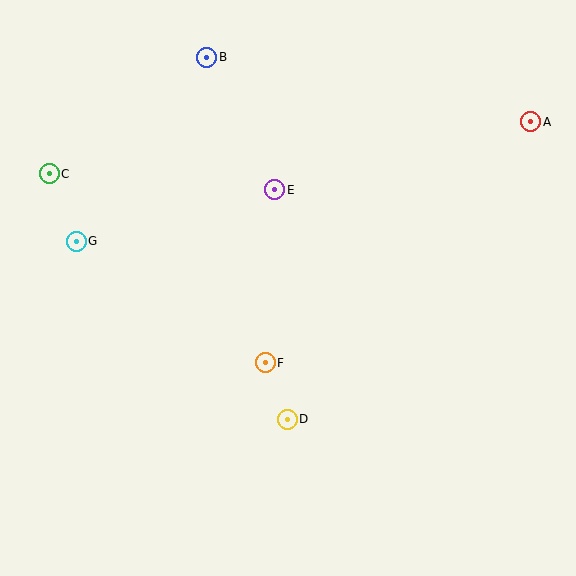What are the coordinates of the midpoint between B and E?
The midpoint between B and E is at (241, 123).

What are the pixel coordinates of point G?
Point G is at (76, 241).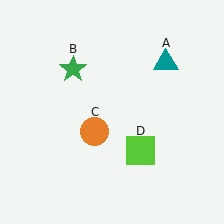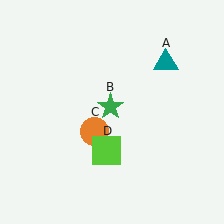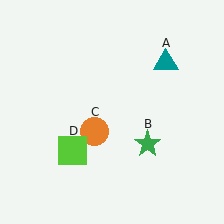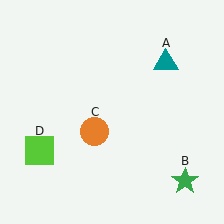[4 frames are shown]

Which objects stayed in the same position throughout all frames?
Teal triangle (object A) and orange circle (object C) remained stationary.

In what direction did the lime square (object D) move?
The lime square (object D) moved left.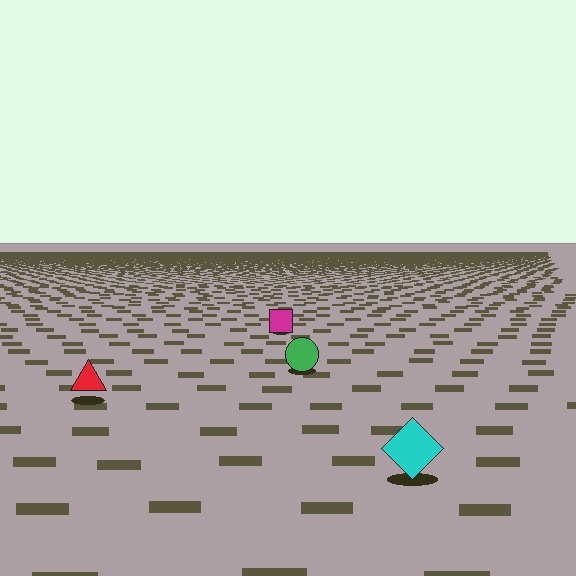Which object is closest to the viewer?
The cyan diamond is closest. The texture marks near it are larger and more spread out.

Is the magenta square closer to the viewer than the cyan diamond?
No. The cyan diamond is closer — you can tell from the texture gradient: the ground texture is coarser near it.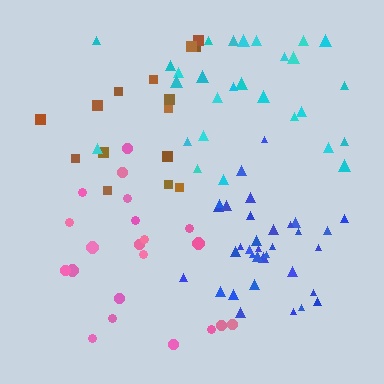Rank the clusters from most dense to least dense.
blue, cyan, pink, brown.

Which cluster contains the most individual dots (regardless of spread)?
Blue (34).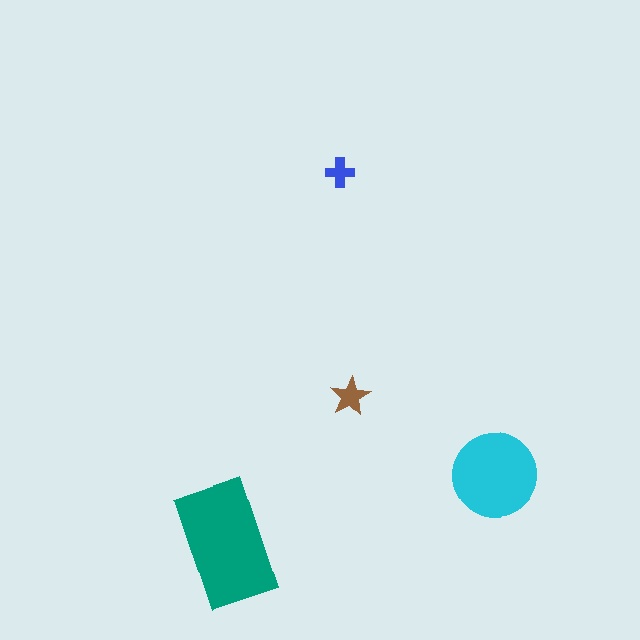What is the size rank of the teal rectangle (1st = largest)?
1st.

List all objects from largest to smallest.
The teal rectangle, the cyan circle, the brown star, the blue cross.